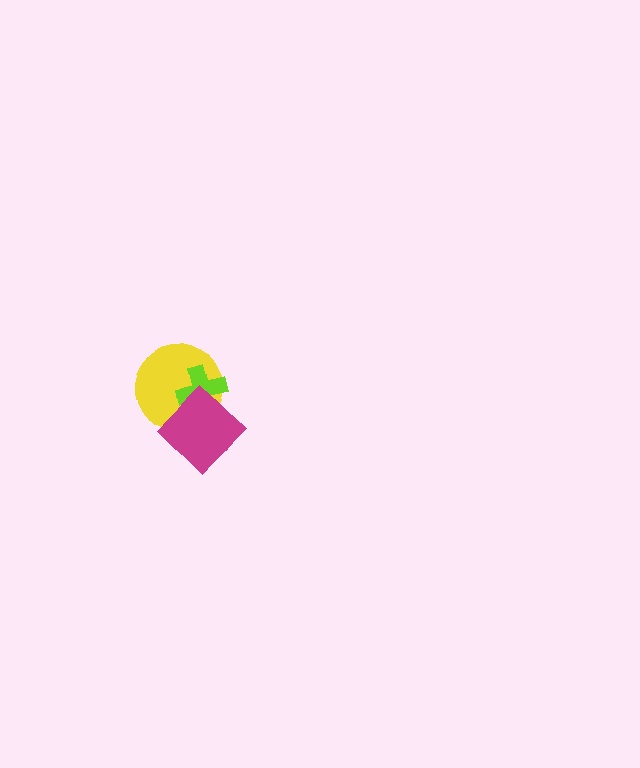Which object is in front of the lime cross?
The magenta diamond is in front of the lime cross.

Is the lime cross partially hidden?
Yes, it is partially covered by another shape.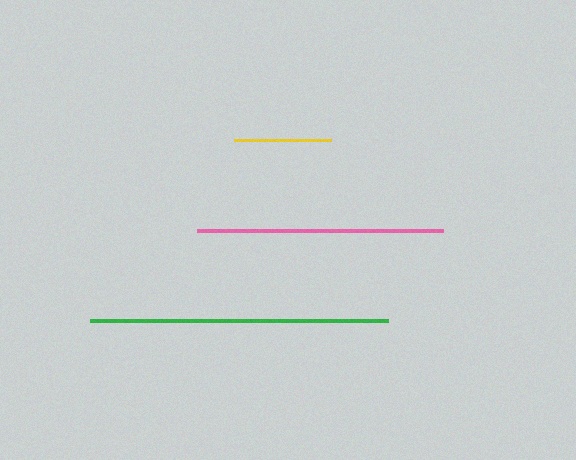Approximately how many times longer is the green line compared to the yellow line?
The green line is approximately 3.1 times the length of the yellow line.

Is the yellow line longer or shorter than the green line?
The green line is longer than the yellow line.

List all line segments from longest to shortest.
From longest to shortest: green, pink, yellow.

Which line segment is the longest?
The green line is the longest at approximately 298 pixels.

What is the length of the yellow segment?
The yellow segment is approximately 97 pixels long.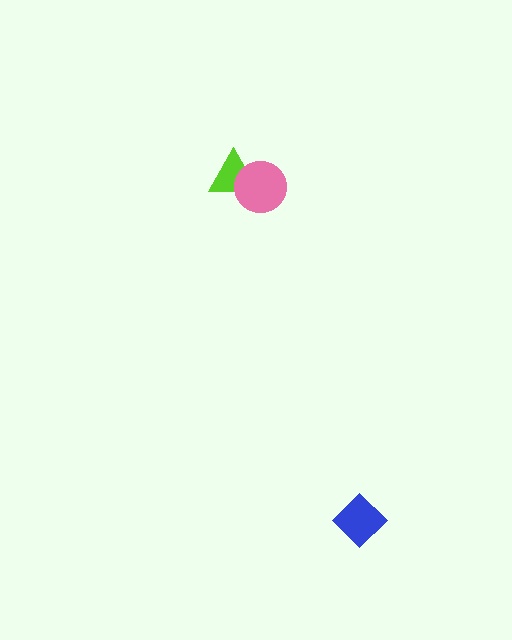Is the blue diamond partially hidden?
No, no other shape covers it.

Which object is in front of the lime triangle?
The pink circle is in front of the lime triangle.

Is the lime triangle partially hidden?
Yes, it is partially covered by another shape.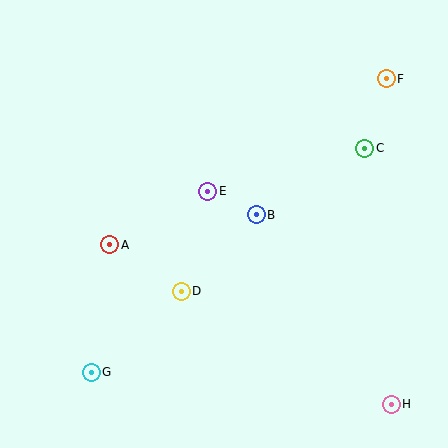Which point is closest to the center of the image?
Point B at (256, 215) is closest to the center.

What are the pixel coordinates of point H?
Point H is at (391, 405).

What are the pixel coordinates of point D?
Point D is at (181, 291).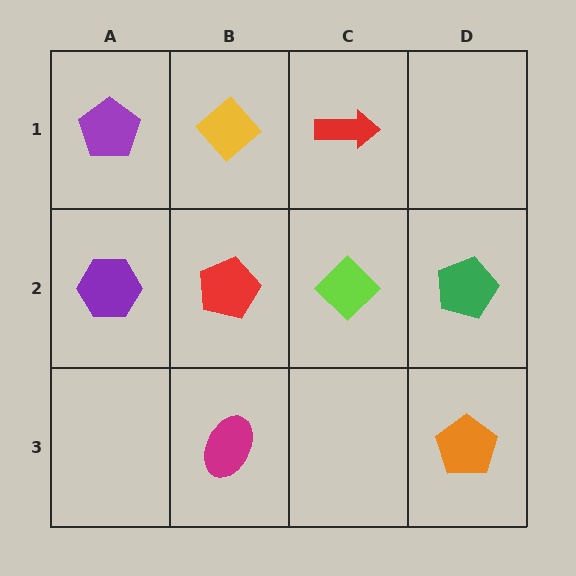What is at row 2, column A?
A purple hexagon.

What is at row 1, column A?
A purple pentagon.